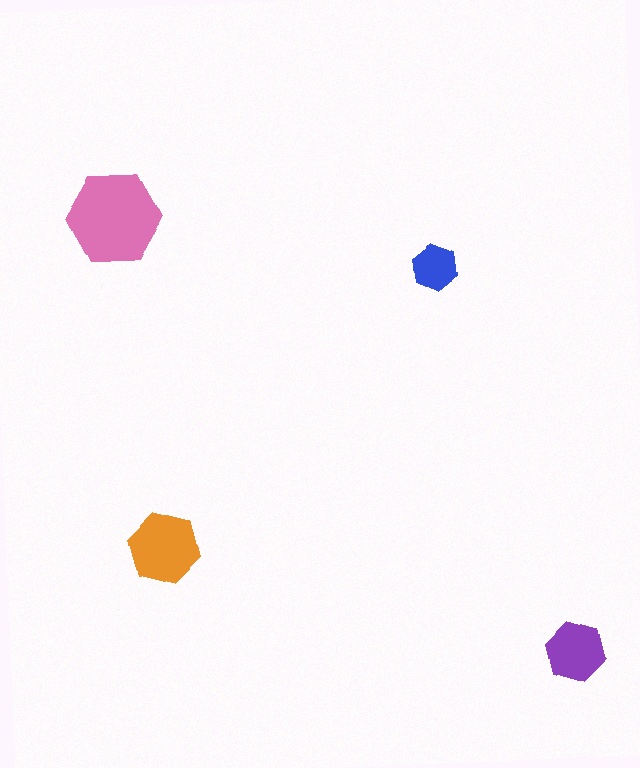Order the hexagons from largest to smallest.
the pink one, the orange one, the purple one, the blue one.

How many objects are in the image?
There are 4 objects in the image.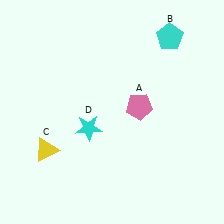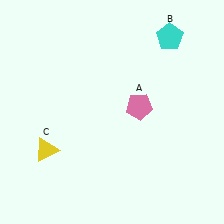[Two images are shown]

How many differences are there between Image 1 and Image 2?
There is 1 difference between the two images.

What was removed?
The cyan star (D) was removed in Image 2.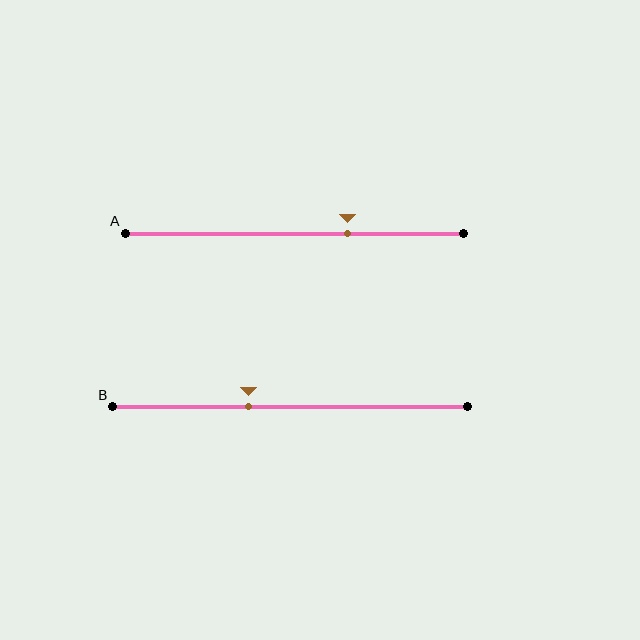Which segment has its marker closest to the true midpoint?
Segment B has its marker closest to the true midpoint.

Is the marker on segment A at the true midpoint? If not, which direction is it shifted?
No, the marker on segment A is shifted to the right by about 16% of the segment length.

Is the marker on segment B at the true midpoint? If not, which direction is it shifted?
No, the marker on segment B is shifted to the left by about 12% of the segment length.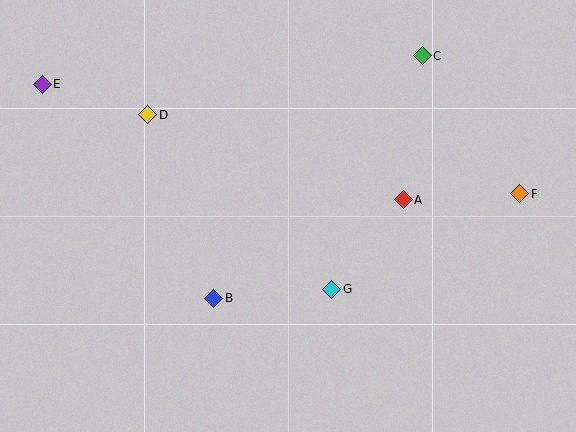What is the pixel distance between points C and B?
The distance between C and B is 320 pixels.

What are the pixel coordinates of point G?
Point G is at (332, 289).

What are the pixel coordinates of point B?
Point B is at (214, 298).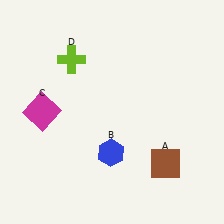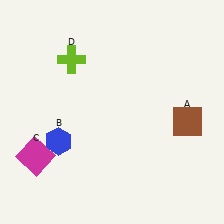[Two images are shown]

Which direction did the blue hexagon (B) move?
The blue hexagon (B) moved left.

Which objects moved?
The objects that moved are: the brown square (A), the blue hexagon (B), the magenta square (C).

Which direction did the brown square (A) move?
The brown square (A) moved up.